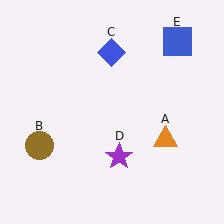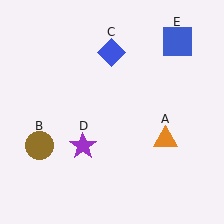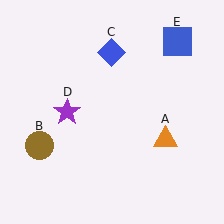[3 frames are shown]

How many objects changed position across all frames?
1 object changed position: purple star (object D).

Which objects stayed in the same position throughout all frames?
Orange triangle (object A) and brown circle (object B) and blue diamond (object C) and blue square (object E) remained stationary.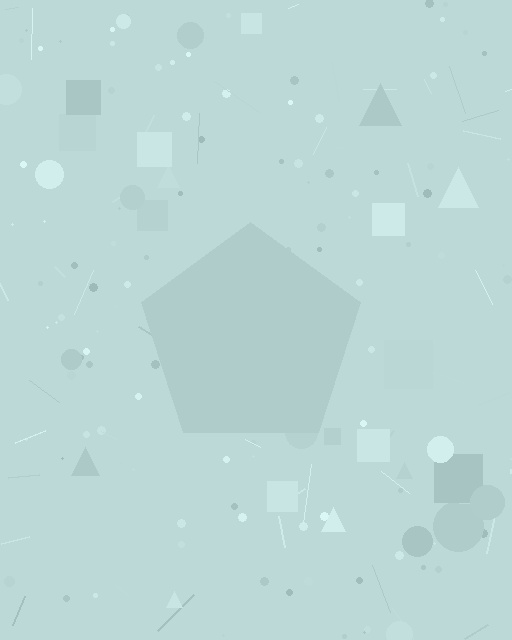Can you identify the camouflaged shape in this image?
The camouflaged shape is a pentagon.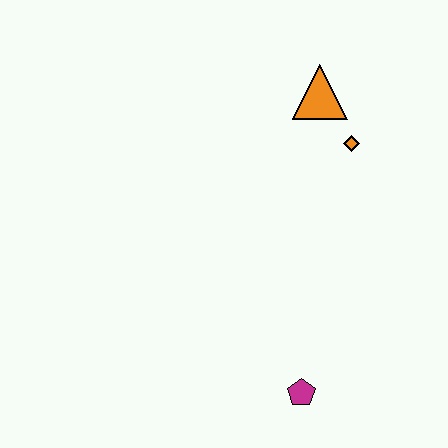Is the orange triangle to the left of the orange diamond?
Yes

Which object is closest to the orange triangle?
The orange diamond is closest to the orange triangle.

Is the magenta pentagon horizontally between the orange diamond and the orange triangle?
No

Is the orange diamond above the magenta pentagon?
Yes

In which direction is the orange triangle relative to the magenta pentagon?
The orange triangle is above the magenta pentagon.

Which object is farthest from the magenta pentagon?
The orange triangle is farthest from the magenta pentagon.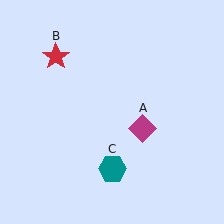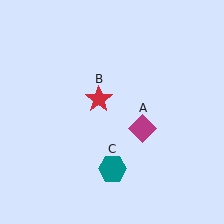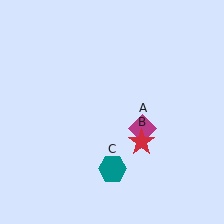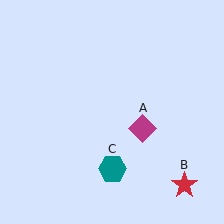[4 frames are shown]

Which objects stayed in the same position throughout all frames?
Magenta diamond (object A) and teal hexagon (object C) remained stationary.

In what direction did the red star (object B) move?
The red star (object B) moved down and to the right.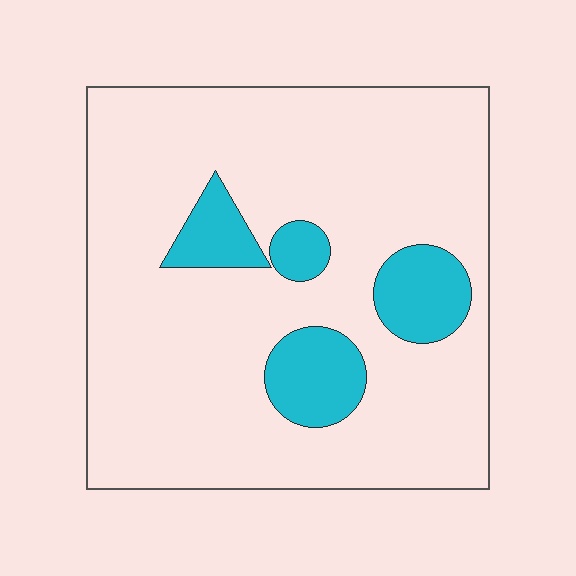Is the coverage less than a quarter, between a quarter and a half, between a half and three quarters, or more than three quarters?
Less than a quarter.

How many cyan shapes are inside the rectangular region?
4.